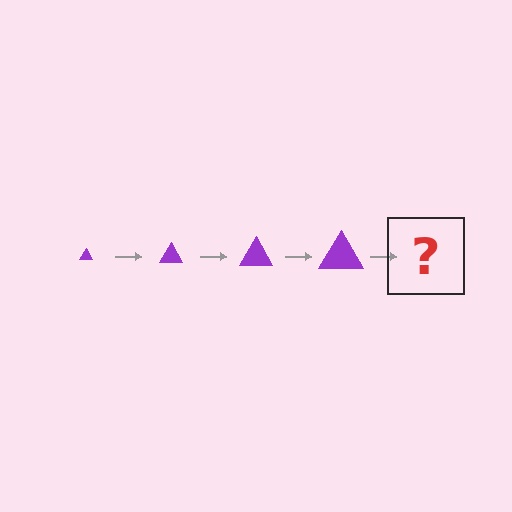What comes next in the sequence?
The next element should be a purple triangle, larger than the previous one.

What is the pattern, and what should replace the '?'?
The pattern is that the triangle gets progressively larger each step. The '?' should be a purple triangle, larger than the previous one.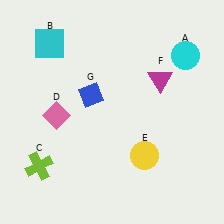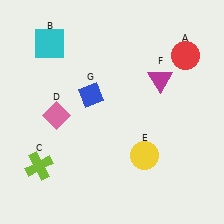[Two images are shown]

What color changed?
The circle (A) changed from cyan in Image 1 to red in Image 2.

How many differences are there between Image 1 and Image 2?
There is 1 difference between the two images.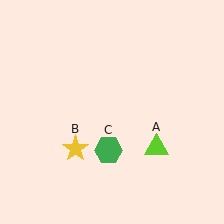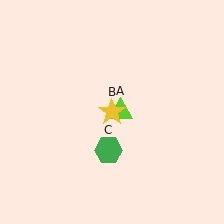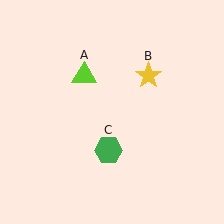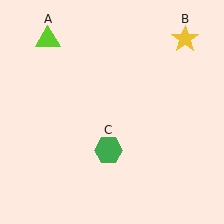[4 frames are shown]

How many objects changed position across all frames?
2 objects changed position: lime triangle (object A), yellow star (object B).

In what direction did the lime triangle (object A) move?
The lime triangle (object A) moved up and to the left.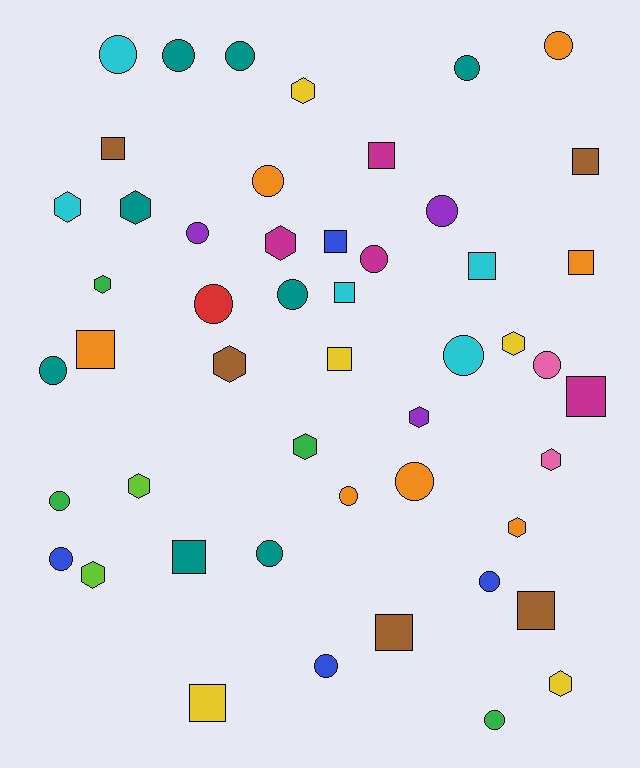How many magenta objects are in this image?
There are 4 magenta objects.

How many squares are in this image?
There are 14 squares.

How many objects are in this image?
There are 50 objects.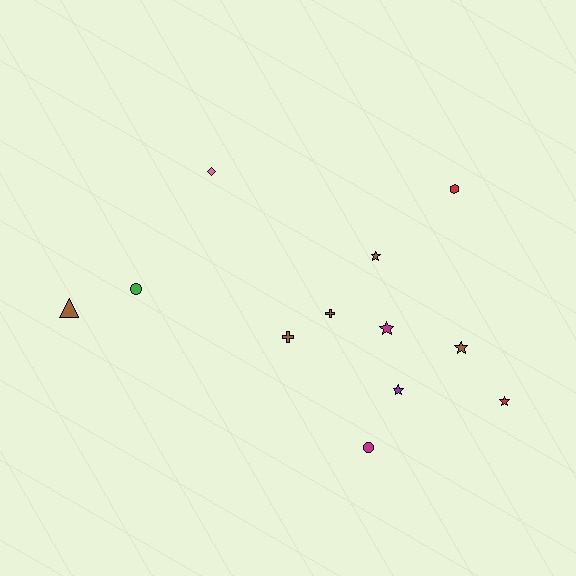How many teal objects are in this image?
There are no teal objects.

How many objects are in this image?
There are 12 objects.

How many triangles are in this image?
There is 1 triangle.